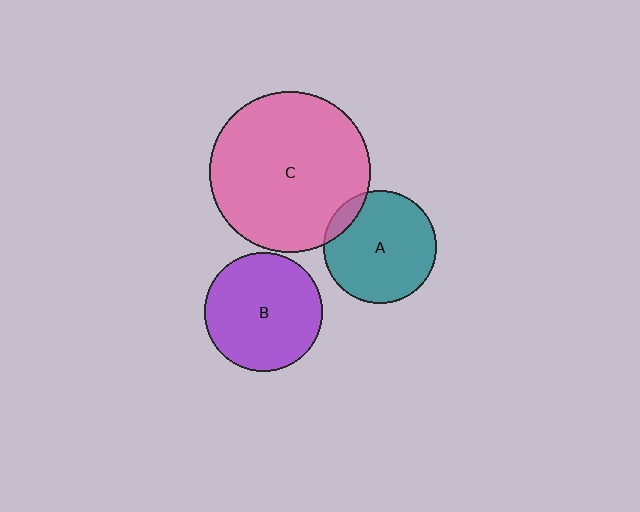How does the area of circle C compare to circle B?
Approximately 1.8 times.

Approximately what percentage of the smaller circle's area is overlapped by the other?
Approximately 10%.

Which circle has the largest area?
Circle C (pink).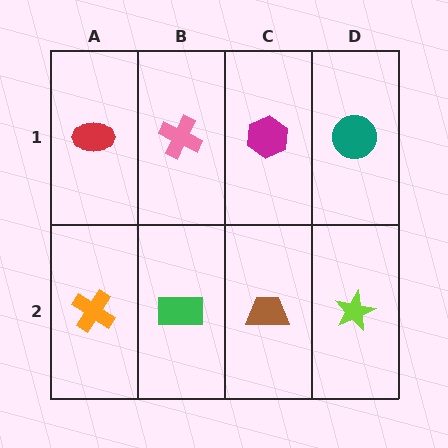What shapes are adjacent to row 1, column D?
A lime star (row 2, column D), a magenta hexagon (row 1, column C).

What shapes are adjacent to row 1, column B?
A green rectangle (row 2, column B), a red ellipse (row 1, column A), a magenta hexagon (row 1, column C).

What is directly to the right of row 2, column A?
A green rectangle.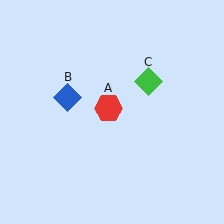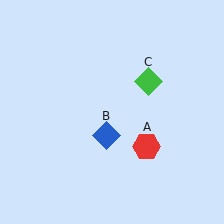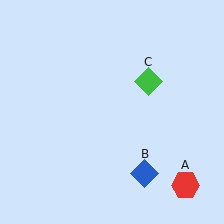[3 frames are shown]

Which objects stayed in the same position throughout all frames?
Green diamond (object C) remained stationary.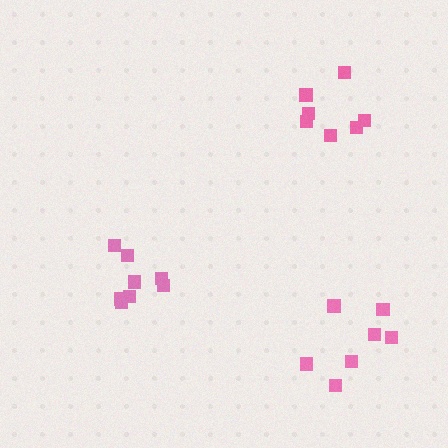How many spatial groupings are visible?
There are 3 spatial groupings.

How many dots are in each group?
Group 1: 7 dots, Group 2: 8 dots, Group 3: 7 dots (22 total).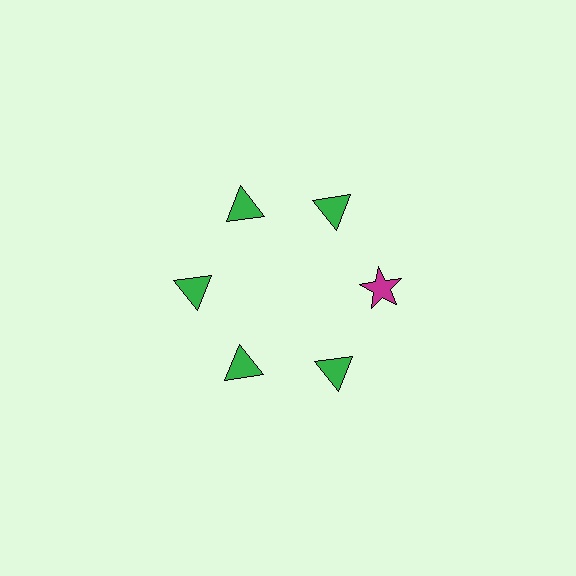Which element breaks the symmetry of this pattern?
The magenta star at roughly the 3 o'clock position breaks the symmetry. All other shapes are green triangles.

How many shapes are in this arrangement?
There are 6 shapes arranged in a ring pattern.